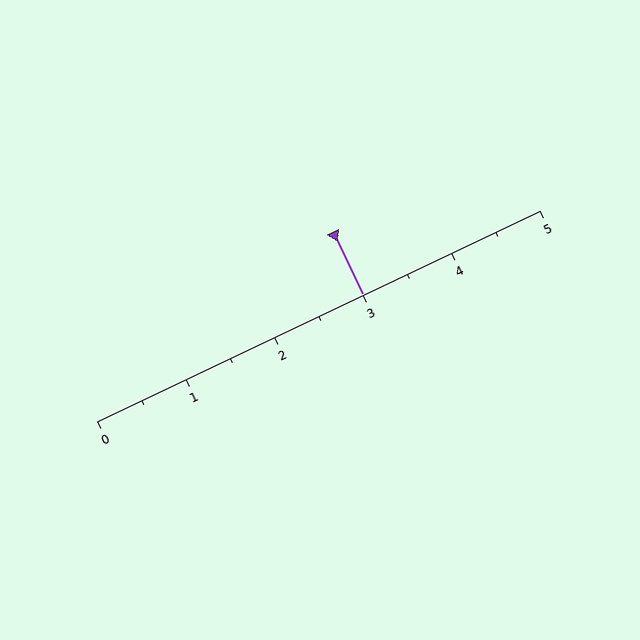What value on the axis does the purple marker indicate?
The marker indicates approximately 3.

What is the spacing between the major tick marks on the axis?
The major ticks are spaced 1 apart.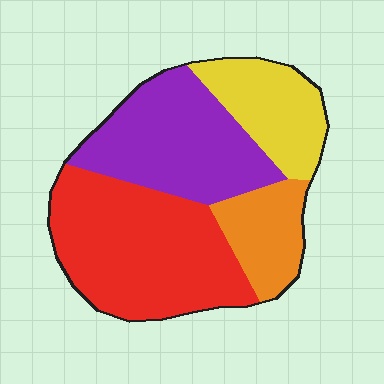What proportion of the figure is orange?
Orange covers 14% of the figure.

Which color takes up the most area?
Red, at roughly 40%.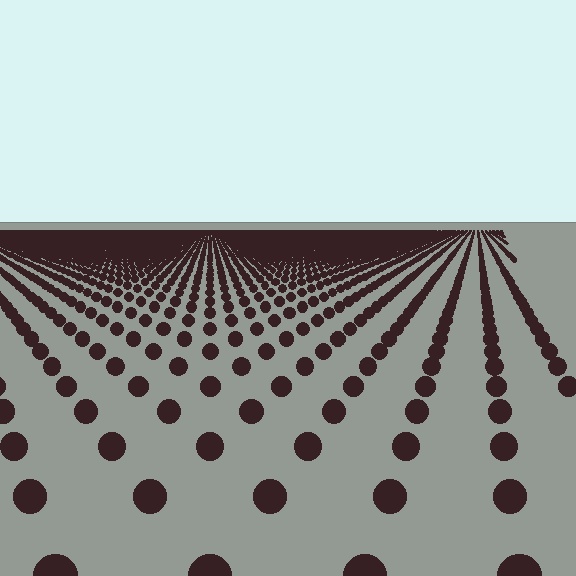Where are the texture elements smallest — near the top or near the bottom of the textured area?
Near the top.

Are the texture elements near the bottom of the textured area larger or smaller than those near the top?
Larger. Near the bottom, elements are closer to the viewer and appear at a bigger on-screen size.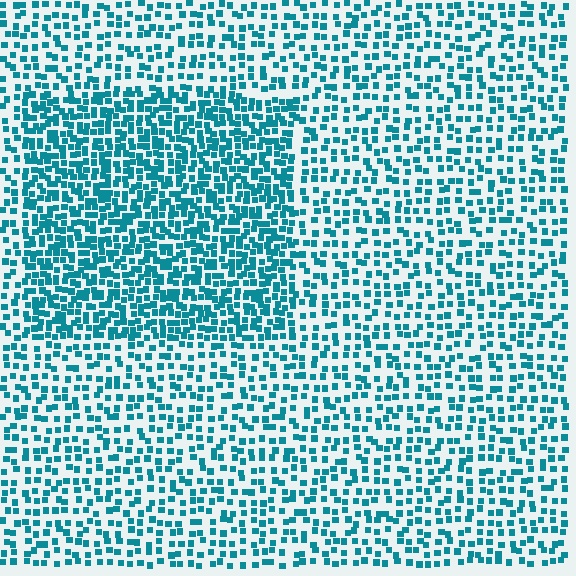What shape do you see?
I see a rectangle.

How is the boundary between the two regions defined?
The boundary is defined by a change in element density (approximately 1.9x ratio). All elements are the same color, size, and shape.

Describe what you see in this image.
The image contains small teal elements arranged at two different densities. A rectangle-shaped region is visible where the elements are more densely packed than the surrounding area.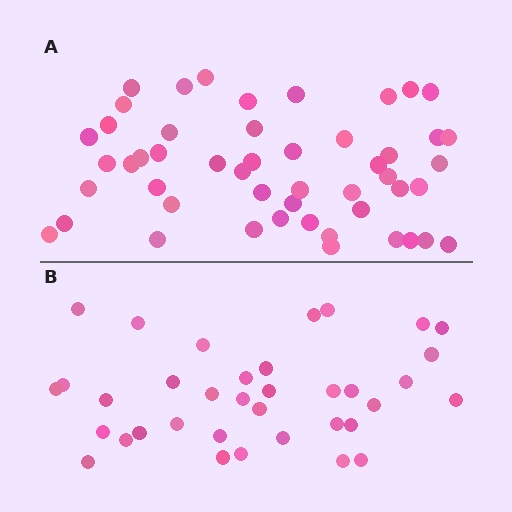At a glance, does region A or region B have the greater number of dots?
Region A (the top region) has more dots.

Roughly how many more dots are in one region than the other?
Region A has approximately 15 more dots than region B.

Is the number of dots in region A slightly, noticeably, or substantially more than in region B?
Region A has noticeably more, but not dramatically so. The ratio is roughly 1.4 to 1.